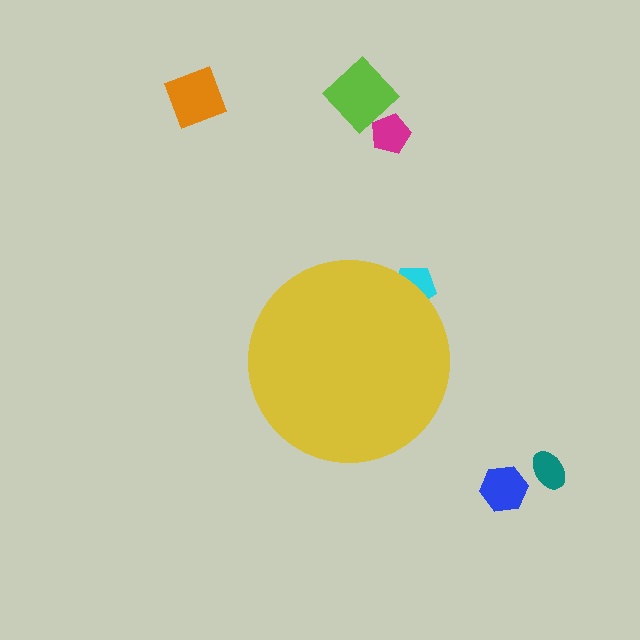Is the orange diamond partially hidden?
No, the orange diamond is fully visible.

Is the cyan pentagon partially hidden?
Yes, the cyan pentagon is partially hidden behind the yellow circle.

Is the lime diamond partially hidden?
No, the lime diamond is fully visible.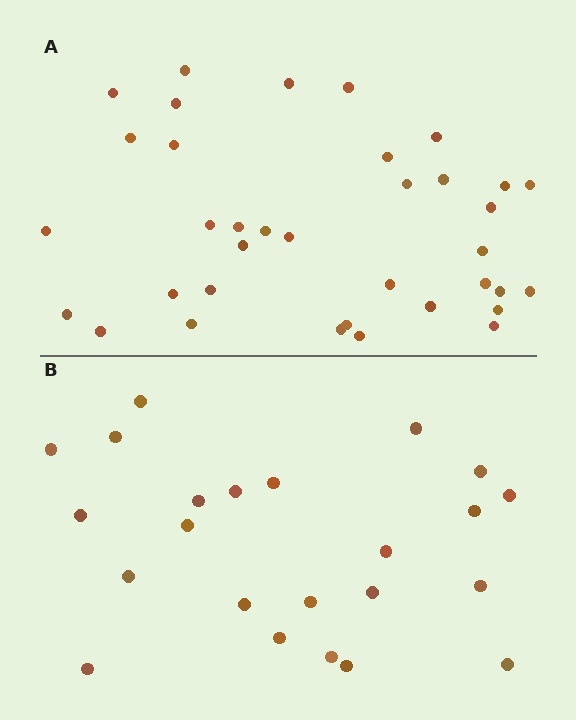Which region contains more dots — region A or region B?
Region A (the top region) has more dots.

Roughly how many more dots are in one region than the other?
Region A has approximately 15 more dots than region B.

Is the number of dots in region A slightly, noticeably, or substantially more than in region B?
Region A has substantially more. The ratio is roughly 1.6 to 1.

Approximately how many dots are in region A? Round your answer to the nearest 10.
About 40 dots. (The exact count is 36, which rounds to 40.)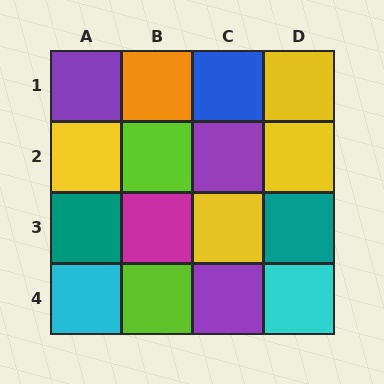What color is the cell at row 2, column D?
Yellow.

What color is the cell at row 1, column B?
Orange.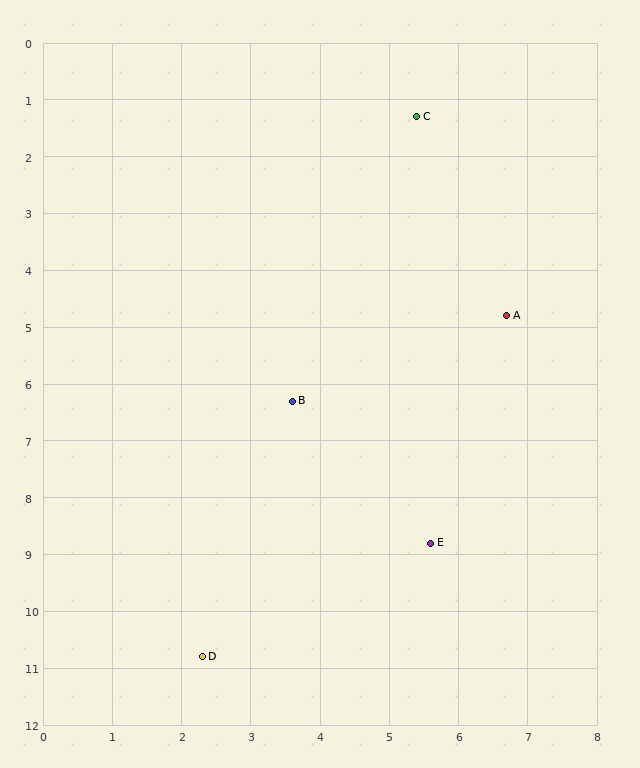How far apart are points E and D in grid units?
Points E and D are about 3.9 grid units apart.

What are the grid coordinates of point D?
Point D is at approximately (2.3, 10.8).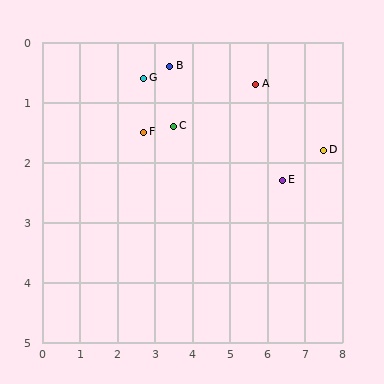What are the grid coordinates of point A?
Point A is at approximately (5.7, 0.7).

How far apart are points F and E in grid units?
Points F and E are about 3.8 grid units apart.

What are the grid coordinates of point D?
Point D is at approximately (7.5, 1.8).